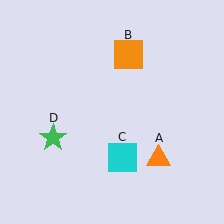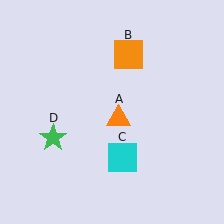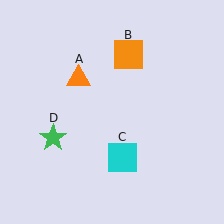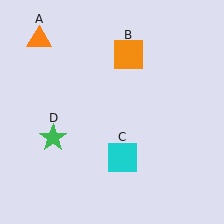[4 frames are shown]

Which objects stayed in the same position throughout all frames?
Orange square (object B) and cyan square (object C) and green star (object D) remained stationary.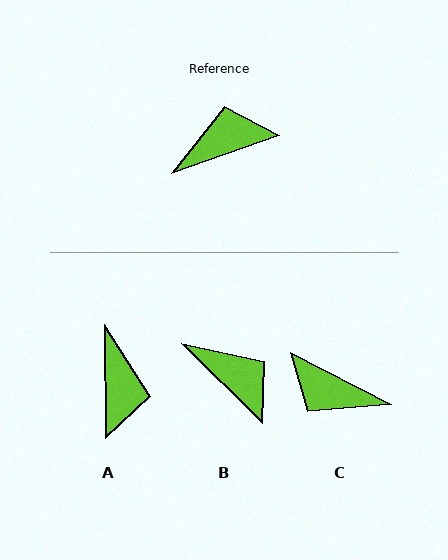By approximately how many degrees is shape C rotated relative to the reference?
Approximately 134 degrees counter-clockwise.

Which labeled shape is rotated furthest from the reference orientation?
C, about 134 degrees away.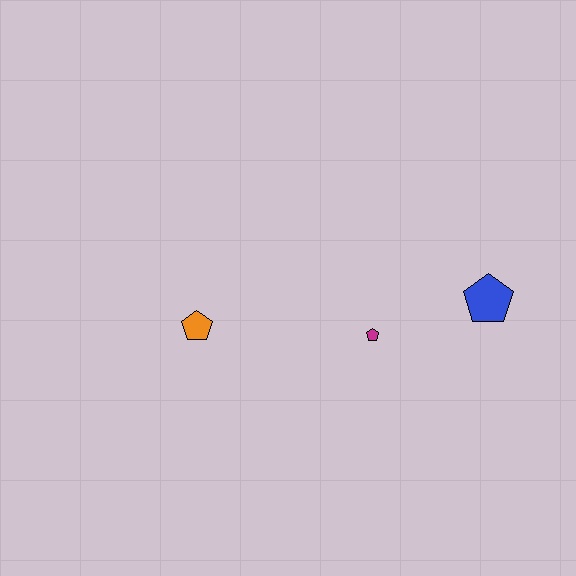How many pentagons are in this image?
There are 3 pentagons.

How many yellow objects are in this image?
There are no yellow objects.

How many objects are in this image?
There are 3 objects.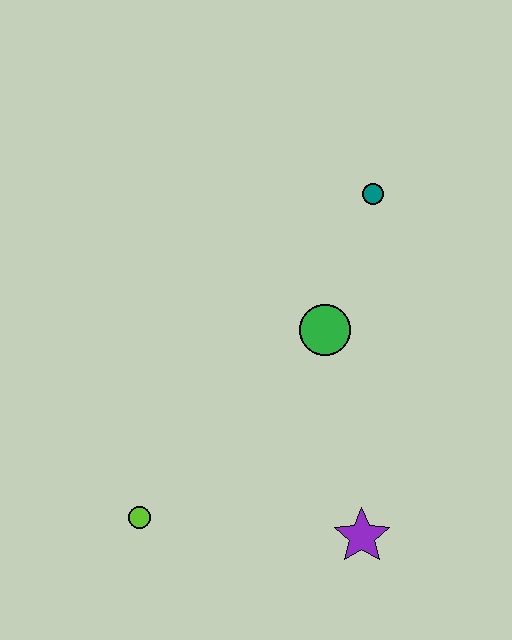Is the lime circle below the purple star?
No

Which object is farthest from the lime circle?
The teal circle is farthest from the lime circle.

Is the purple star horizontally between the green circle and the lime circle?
No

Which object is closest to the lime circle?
The purple star is closest to the lime circle.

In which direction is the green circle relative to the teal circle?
The green circle is below the teal circle.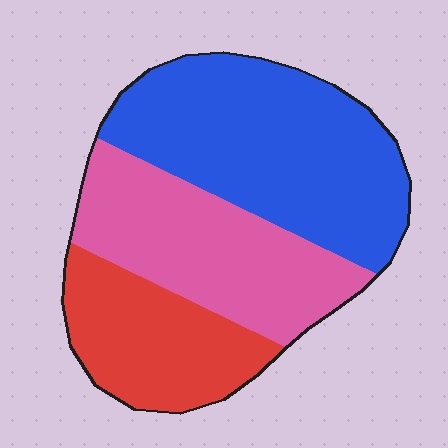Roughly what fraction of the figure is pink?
Pink takes up about one third (1/3) of the figure.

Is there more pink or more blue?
Blue.